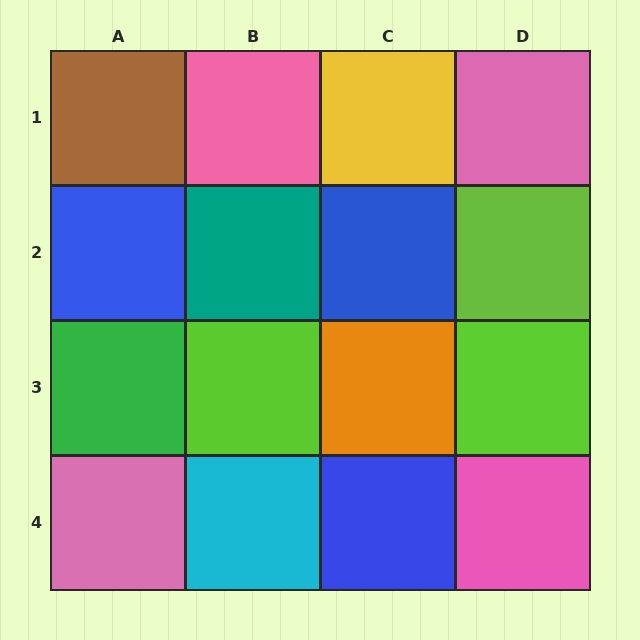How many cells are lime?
3 cells are lime.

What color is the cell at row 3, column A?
Green.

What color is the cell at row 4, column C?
Blue.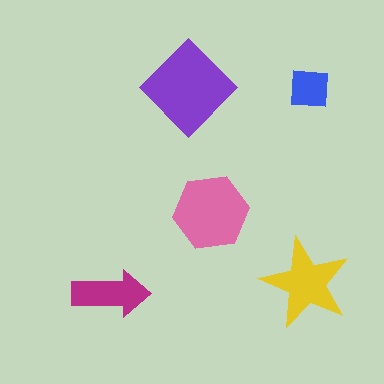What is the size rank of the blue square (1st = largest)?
5th.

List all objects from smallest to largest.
The blue square, the magenta arrow, the yellow star, the pink hexagon, the purple diamond.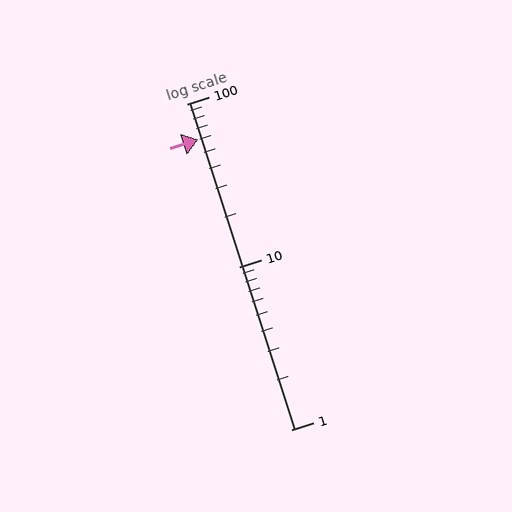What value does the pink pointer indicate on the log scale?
The pointer indicates approximately 60.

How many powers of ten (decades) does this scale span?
The scale spans 2 decades, from 1 to 100.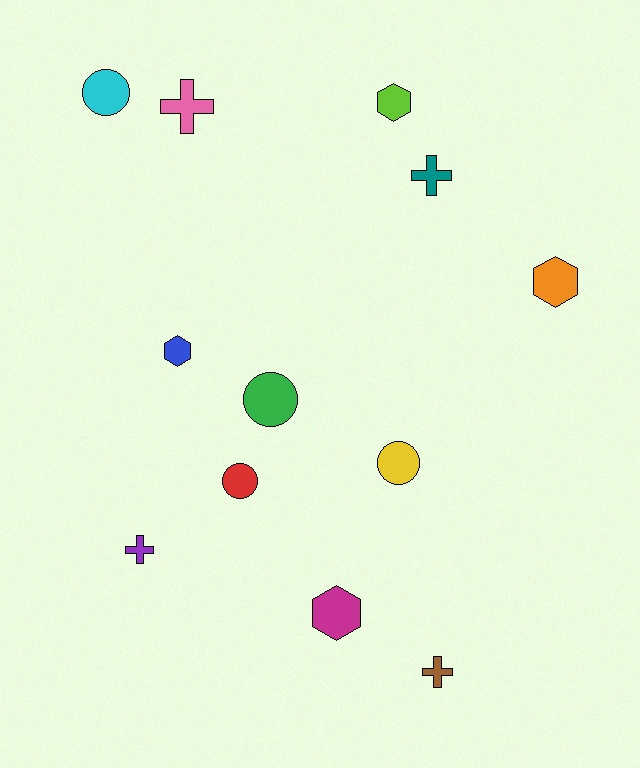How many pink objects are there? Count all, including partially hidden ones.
There is 1 pink object.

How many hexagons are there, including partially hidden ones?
There are 4 hexagons.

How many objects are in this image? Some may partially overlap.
There are 12 objects.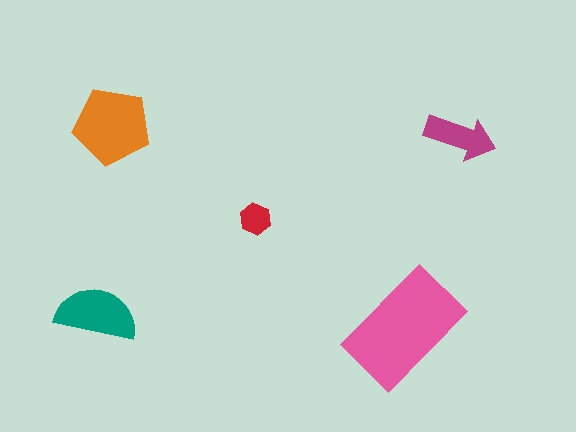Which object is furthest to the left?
The teal semicircle is leftmost.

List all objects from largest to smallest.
The pink rectangle, the orange pentagon, the teal semicircle, the magenta arrow, the red hexagon.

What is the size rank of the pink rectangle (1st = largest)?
1st.